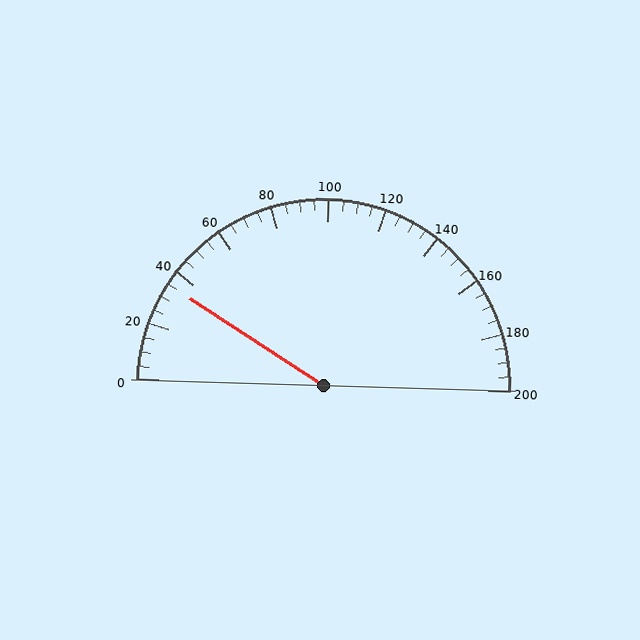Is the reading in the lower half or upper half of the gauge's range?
The reading is in the lower half of the range (0 to 200).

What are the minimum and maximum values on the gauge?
The gauge ranges from 0 to 200.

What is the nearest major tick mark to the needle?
The nearest major tick mark is 40.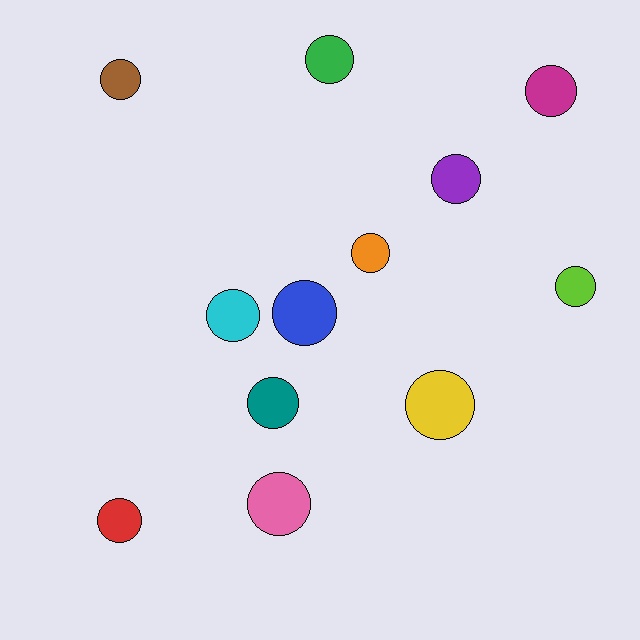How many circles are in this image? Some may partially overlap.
There are 12 circles.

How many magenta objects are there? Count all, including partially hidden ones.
There is 1 magenta object.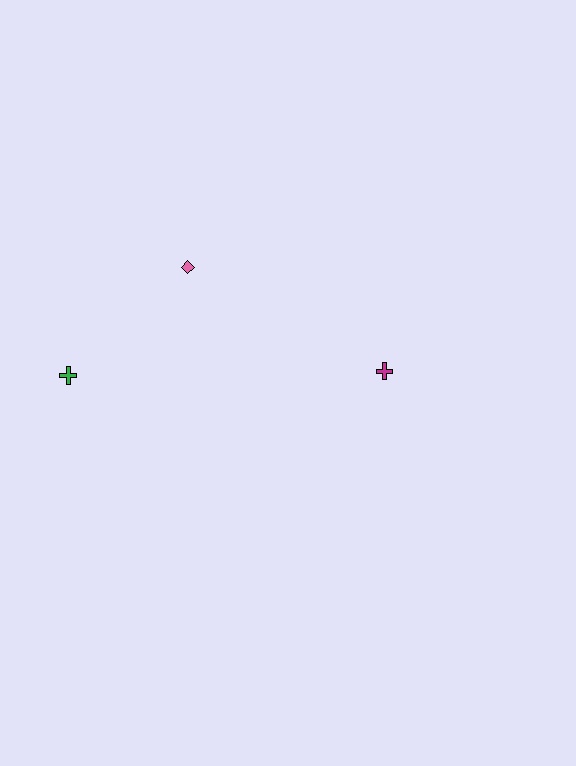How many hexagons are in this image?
There are no hexagons.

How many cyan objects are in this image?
There are no cyan objects.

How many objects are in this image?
There are 3 objects.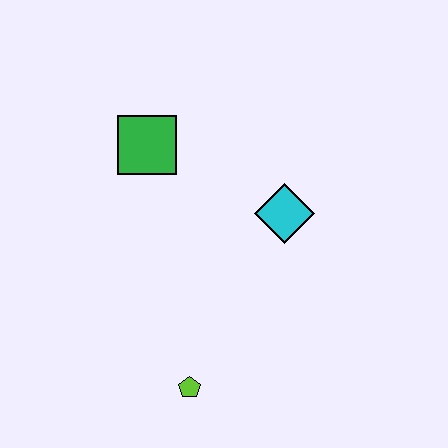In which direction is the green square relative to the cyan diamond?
The green square is to the left of the cyan diamond.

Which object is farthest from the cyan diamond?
The lime pentagon is farthest from the cyan diamond.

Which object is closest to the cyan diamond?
The green square is closest to the cyan diamond.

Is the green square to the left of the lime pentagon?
Yes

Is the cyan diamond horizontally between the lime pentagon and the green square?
No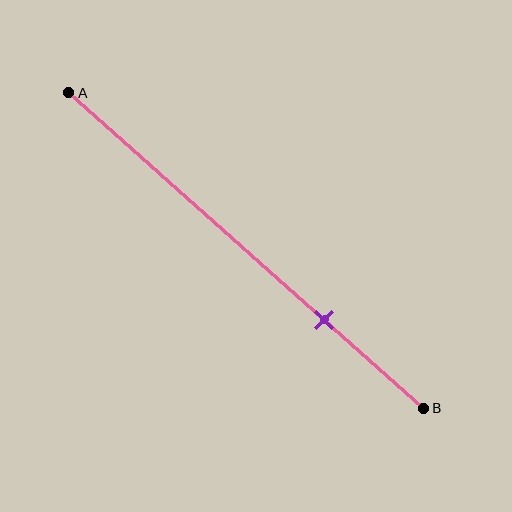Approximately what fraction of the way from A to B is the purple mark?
The purple mark is approximately 70% of the way from A to B.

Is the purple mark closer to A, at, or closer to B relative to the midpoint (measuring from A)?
The purple mark is closer to point B than the midpoint of segment AB.